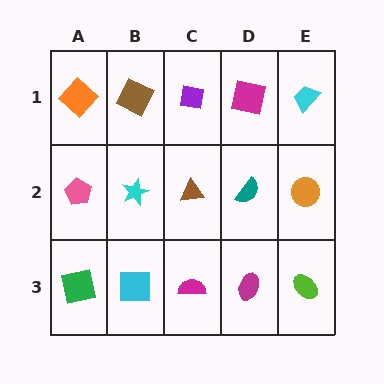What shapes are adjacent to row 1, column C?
A brown triangle (row 2, column C), a brown square (row 1, column B), a magenta square (row 1, column D).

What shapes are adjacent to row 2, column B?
A brown square (row 1, column B), a cyan square (row 3, column B), a pink pentagon (row 2, column A), a brown triangle (row 2, column C).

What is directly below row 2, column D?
A magenta ellipse.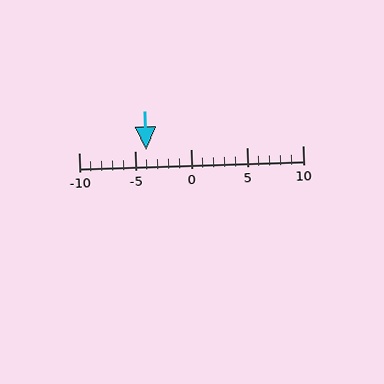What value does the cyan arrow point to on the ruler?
The cyan arrow points to approximately -4.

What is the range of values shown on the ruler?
The ruler shows values from -10 to 10.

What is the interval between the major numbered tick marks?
The major tick marks are spaced 5 units apart.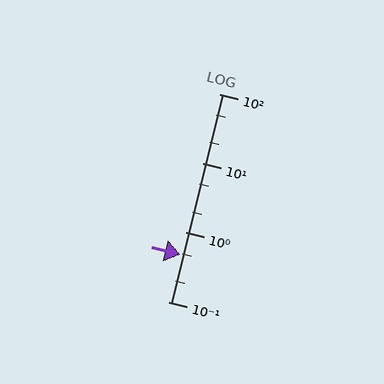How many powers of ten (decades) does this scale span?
The scale spans 3 decades, from 0.1 to 100.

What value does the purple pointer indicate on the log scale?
The pointer indicates approximately 0.48.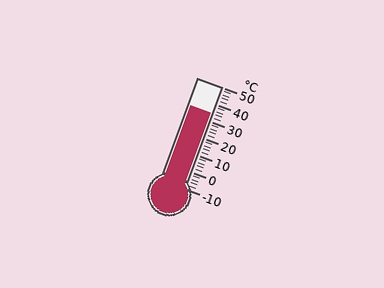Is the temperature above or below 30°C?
The temperature is above 30°C.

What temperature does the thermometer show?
The thermometer shows approximately 34°C.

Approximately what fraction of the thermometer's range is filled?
The thermometer is filled to approximately 75% of its range.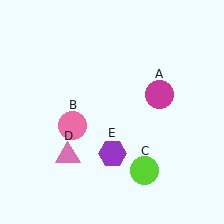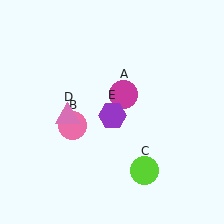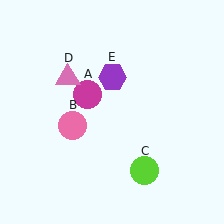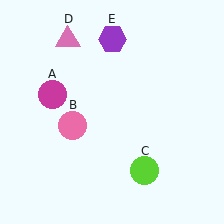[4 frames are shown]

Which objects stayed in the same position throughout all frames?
Pink circle (object B) and lime circle (object C) remained stationary.